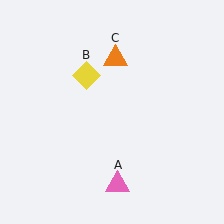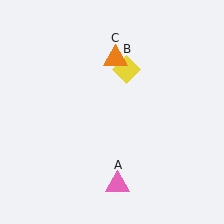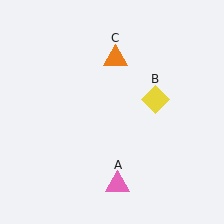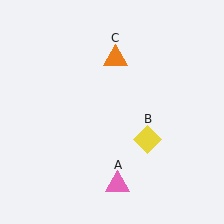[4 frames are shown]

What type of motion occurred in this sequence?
The yellow diamond (object B) rotated clockwise around the center of the scene.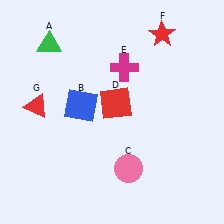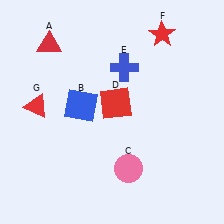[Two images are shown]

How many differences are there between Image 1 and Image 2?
There are 2 differences between the two images.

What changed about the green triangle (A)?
In Image 1, A is green. In Image 2, it changed to red.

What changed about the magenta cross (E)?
In Image 1, E is magenta. In Image 2, it changed to blue.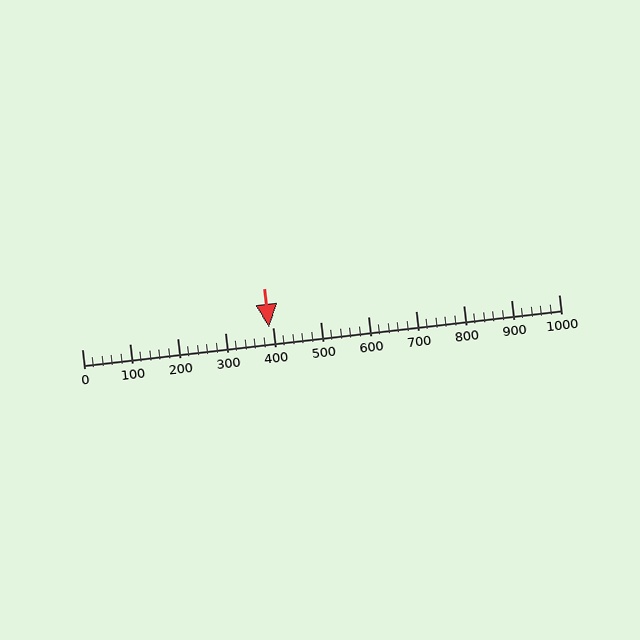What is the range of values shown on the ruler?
The ruler shows values from 0 to 1000.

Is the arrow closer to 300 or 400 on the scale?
The arrow is closer to 400.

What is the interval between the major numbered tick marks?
The major tick marks are spaced 100 units apart.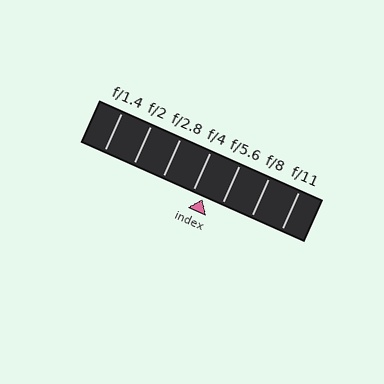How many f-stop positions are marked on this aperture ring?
There are 7 f-stop positions marked.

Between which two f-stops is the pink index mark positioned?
The index mark is between f/4 and f/5.6.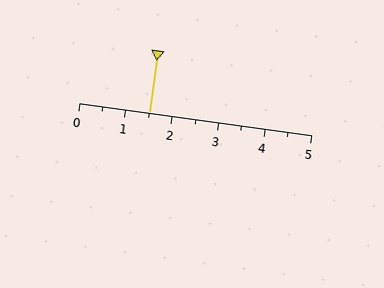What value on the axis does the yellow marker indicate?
The marker indicates approximately 1.5.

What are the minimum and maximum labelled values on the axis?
The axis runs from 0 to 5.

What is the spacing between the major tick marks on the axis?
The major ticks are spaced 1 apart.